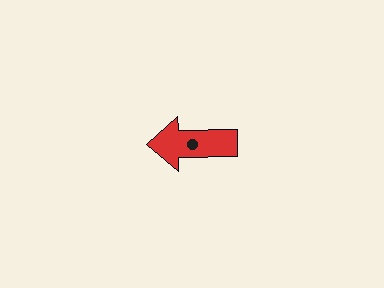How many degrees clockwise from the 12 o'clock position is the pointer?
Approximately 269 degrees.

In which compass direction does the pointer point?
West.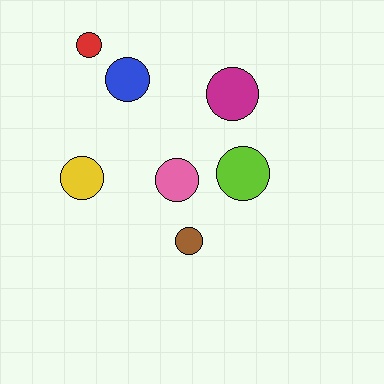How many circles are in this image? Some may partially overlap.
There are 7 circles.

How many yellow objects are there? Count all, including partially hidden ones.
There is 1 yellow object.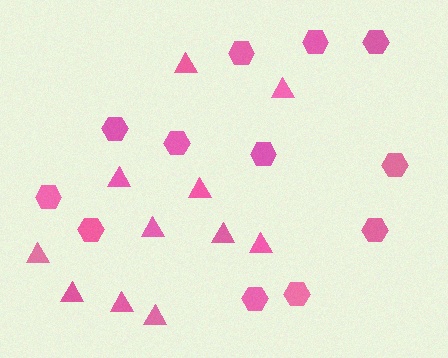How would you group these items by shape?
There are 2 groups: one group of hexagons (12) and one group of triangles (11).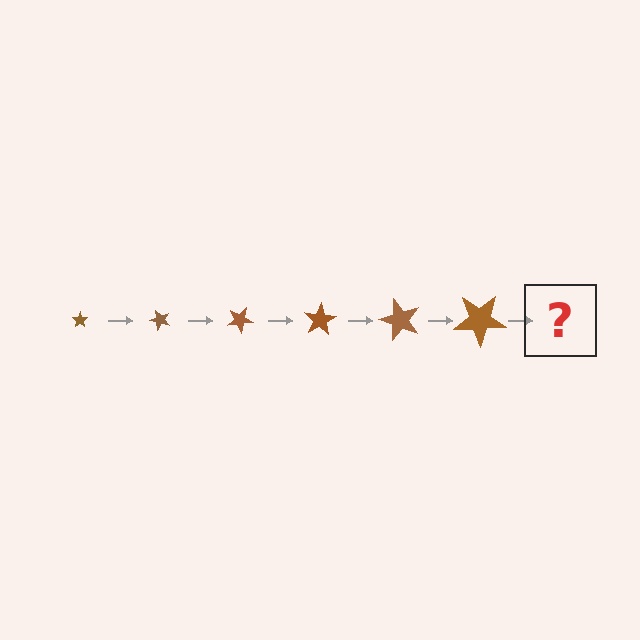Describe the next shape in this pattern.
It should be a star, larger than the previous one and rotated 300 degrees from the start.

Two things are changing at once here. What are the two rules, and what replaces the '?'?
The two rules are that the star grows larger each step and it rotates 50 degrees each step. The '?' should be a star, larger than the previous one and rotated 300 degrees from the start.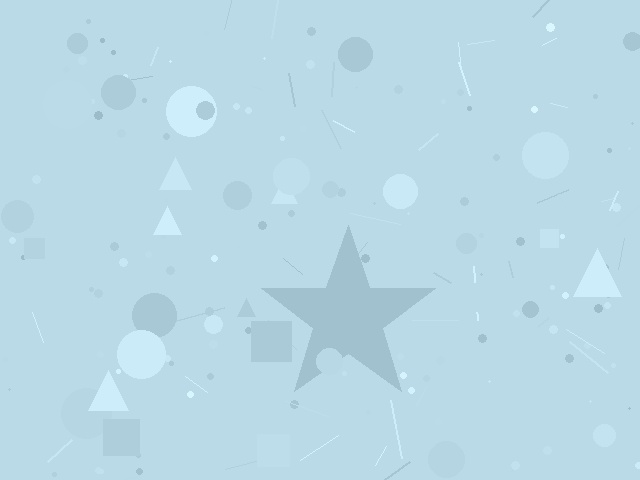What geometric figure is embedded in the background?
A star is embedded in the background.